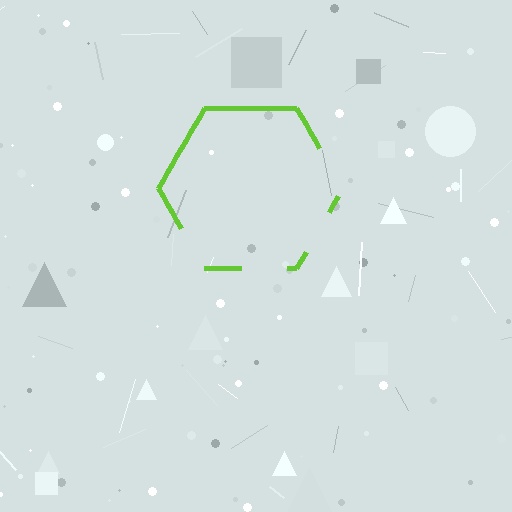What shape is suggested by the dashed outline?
The dashed outline suggests a hexagon.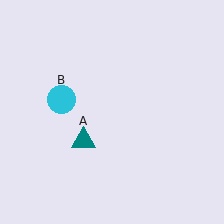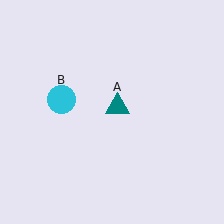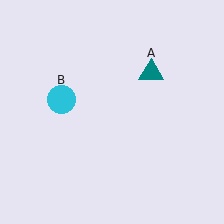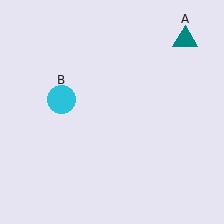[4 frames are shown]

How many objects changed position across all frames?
1 object changed position: teal triangle (object A).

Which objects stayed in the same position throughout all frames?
Cyan circle (object B) remained stationary.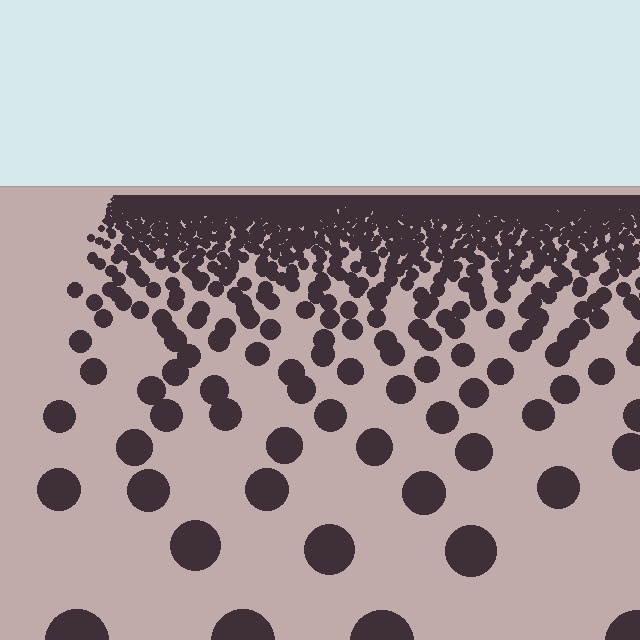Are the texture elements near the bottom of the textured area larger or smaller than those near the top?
Larger. Near the bottom, elements are closer to the viewer and appear at a bigger on-screen size.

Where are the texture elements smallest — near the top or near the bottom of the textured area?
Near the top.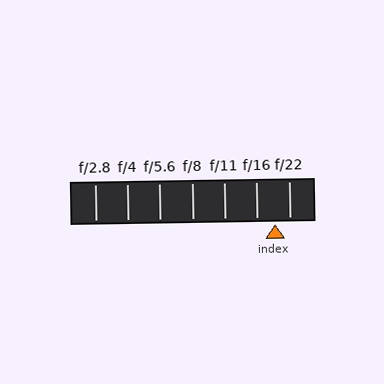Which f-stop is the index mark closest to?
The index mark is closest to f/22.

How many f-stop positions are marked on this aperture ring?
There are 7 f-stop positions marked.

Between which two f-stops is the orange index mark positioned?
The index mark is between f/16 and f/22.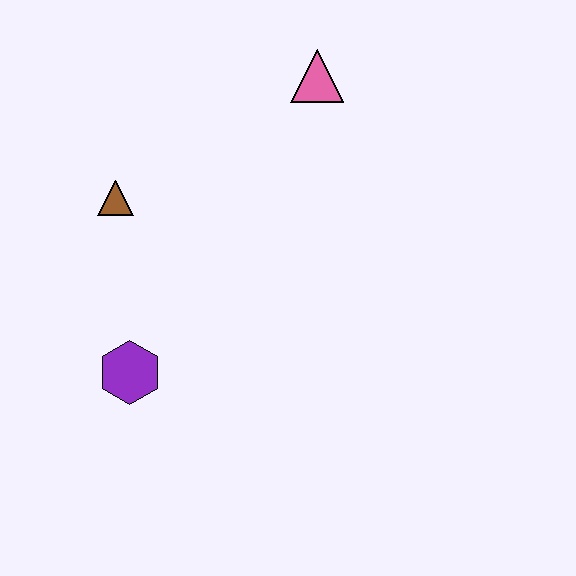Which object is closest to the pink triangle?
The brown triangle is closest to the pink triangle.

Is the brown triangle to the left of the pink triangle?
Yes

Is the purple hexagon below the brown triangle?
Yes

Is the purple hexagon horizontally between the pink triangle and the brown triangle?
Yes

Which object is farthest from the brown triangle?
The pink triangle is farthest from the brown triangle.